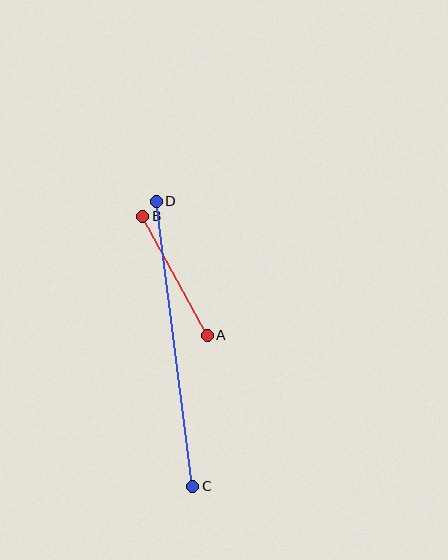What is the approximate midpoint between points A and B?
The midpoint is at approximately (175, 276) pixels.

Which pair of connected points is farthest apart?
Points C and D are farthest apart.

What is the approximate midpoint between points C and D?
The midpoint is at approximately (174, 344) pixels.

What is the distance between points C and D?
The distance is approximately 287 pixels.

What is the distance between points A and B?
The distance is approximately 135 pixels.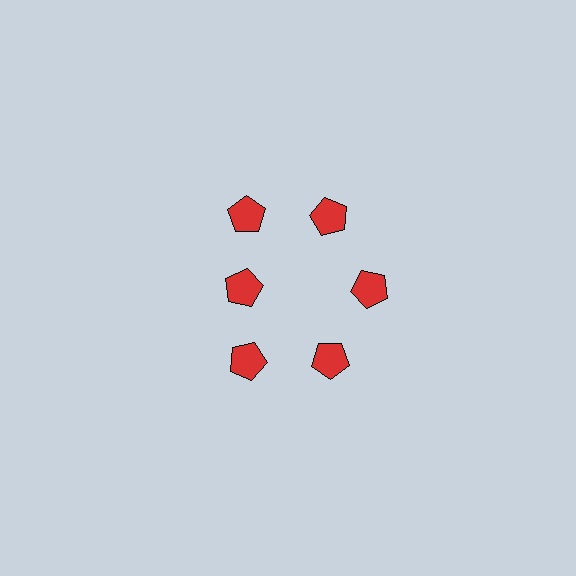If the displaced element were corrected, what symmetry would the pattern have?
It would have 6-fold rotational symmetry — the pattern would map onto itself every 60 degrees.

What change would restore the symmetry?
The symmetry would be restored by moving it outward, back onto the ring so that all 6 pentagons sit at equal angles and equal distance from the center.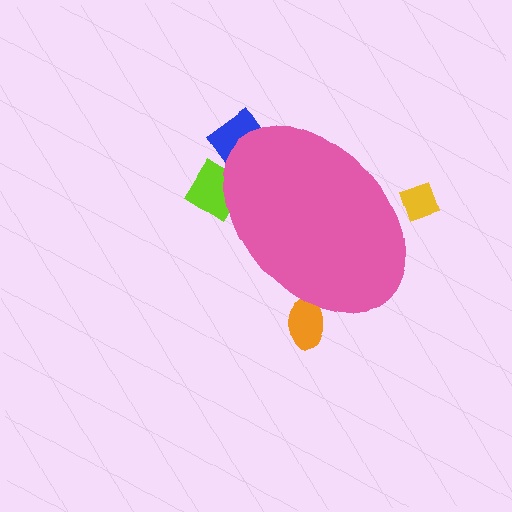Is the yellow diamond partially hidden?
Yes, the yellow diamond is partially hidden behind the pink ellipse.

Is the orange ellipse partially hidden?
Yes, the orange ellipse is partially hidden behind the pink ellipse.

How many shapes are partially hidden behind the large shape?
4 shapes are partially hidden.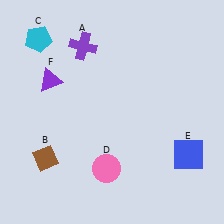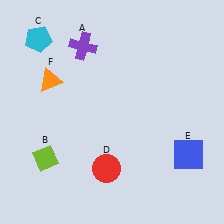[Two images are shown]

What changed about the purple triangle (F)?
In Image 1, F is purple. In Image 2, it changed to orange.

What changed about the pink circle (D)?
In Image 1, D is pink. In Image 2, it changed to red.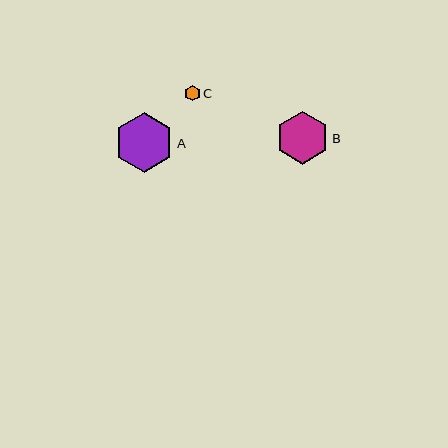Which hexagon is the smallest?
Hexagon C is the smallest with a size of approximately 16 pixels.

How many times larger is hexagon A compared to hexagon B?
Hexagon A is approximately 1.1 times the size of hexagon B.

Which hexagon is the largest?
Hexagon A is the largest with a size of approximately 60 pixels.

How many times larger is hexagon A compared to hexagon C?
Hexagon A is approximately 3.8 times the size of hexagon C.